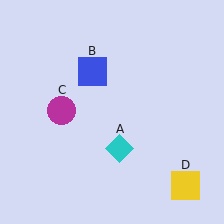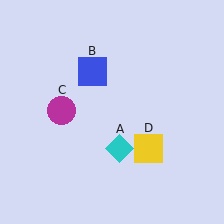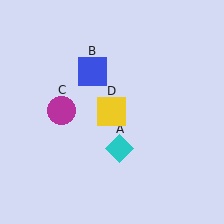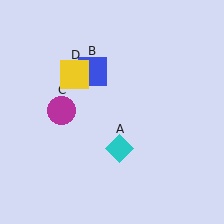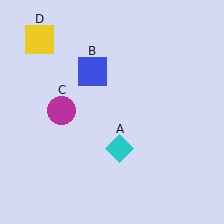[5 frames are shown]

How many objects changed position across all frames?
1 object changed position: yellow square (object D).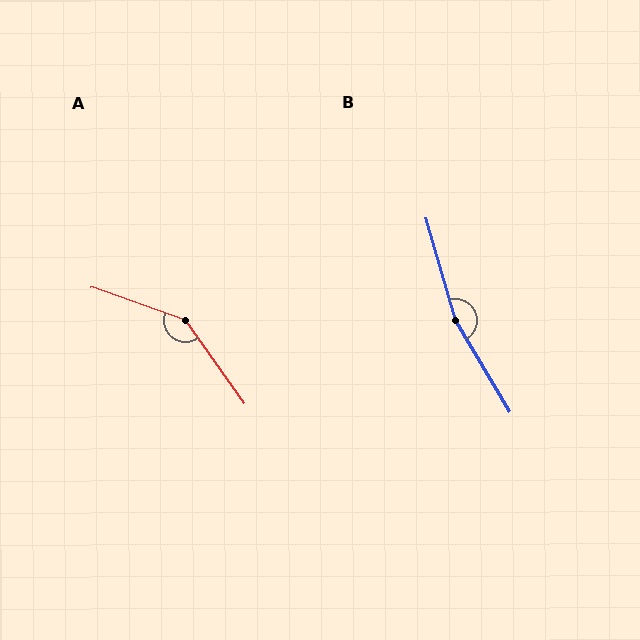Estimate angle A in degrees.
Approximately 145 degrees.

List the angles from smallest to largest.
A (145°), B (165°).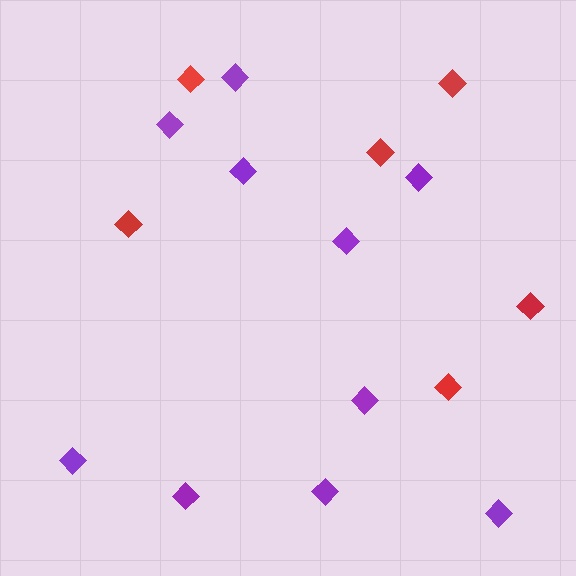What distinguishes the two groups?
There are 2 groups: one group of red diamonds (6) and one group of purple diamonds (10).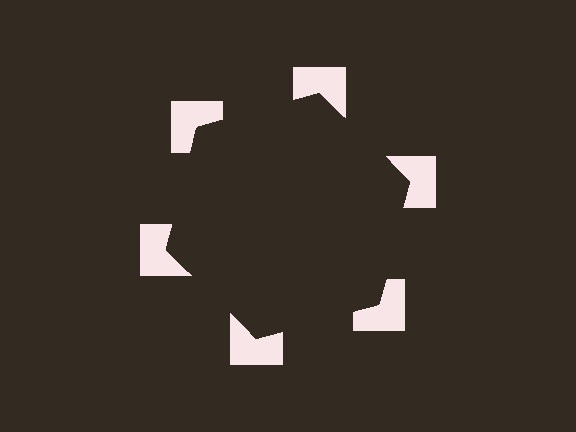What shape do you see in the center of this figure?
An illusory hexagon — its edges are inferred from the aligned wedge cuts in the notched squares, not physically drawn.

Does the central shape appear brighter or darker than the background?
It typically appears slightly darker than the background, even though no actual brightness change is drawn.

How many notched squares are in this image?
There are 6 — one at each vertex of the illusory hexagon.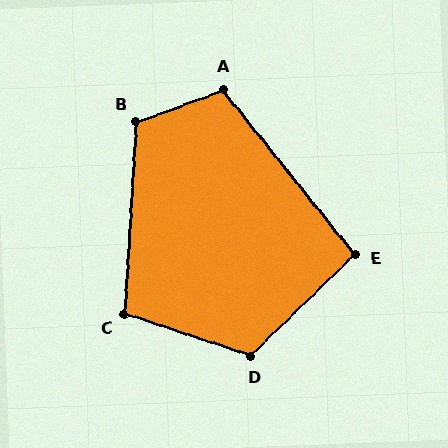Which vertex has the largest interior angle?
D, at approximately 117 degrees.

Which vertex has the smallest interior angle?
E, at approximately 95 degrees.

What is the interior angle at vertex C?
Approximately 105 degrees (obtuse).